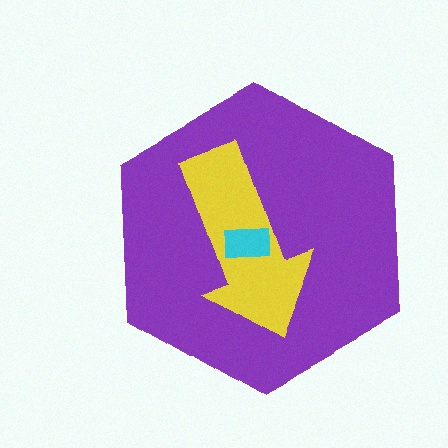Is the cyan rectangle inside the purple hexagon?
Yes.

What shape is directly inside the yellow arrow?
The cyan rectangle.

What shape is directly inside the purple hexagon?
The yellow arrow.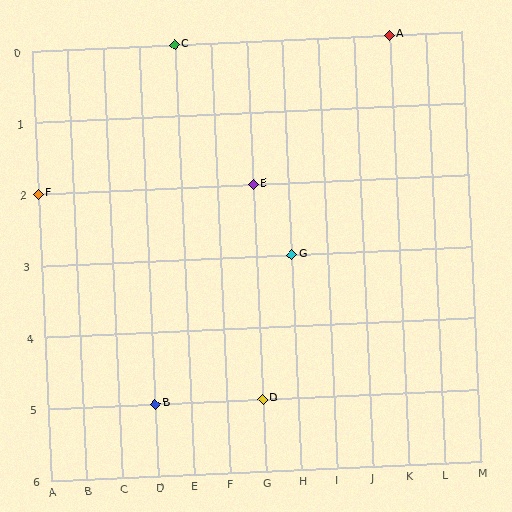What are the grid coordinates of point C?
Point C is at grid coordinates (E, 0).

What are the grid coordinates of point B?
Point B is at grid coordinates (D, 5).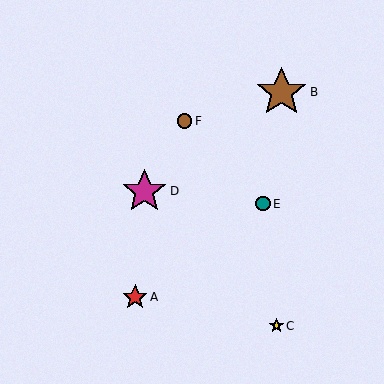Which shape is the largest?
The brown star (labeled B) is the largest.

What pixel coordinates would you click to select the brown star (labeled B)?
Click at (281, 92) to select the brown star B.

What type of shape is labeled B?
Shape B is a brown star.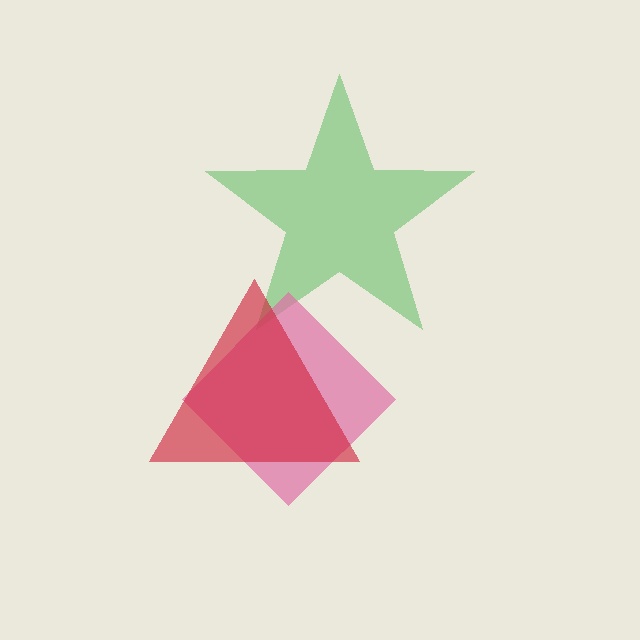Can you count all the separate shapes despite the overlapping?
Yes, there are 3 separate shapes.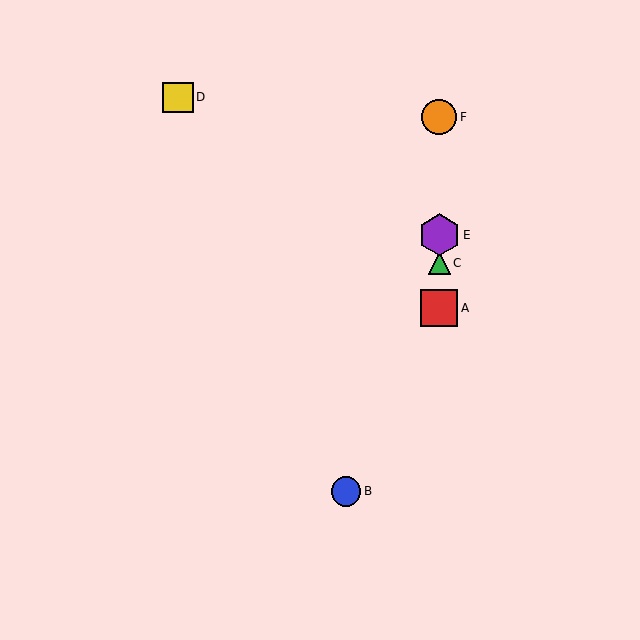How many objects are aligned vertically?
4 objects (A, C, E, F) are aligned vertically.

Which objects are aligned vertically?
Objects A, C, E, F are aligned vertically.